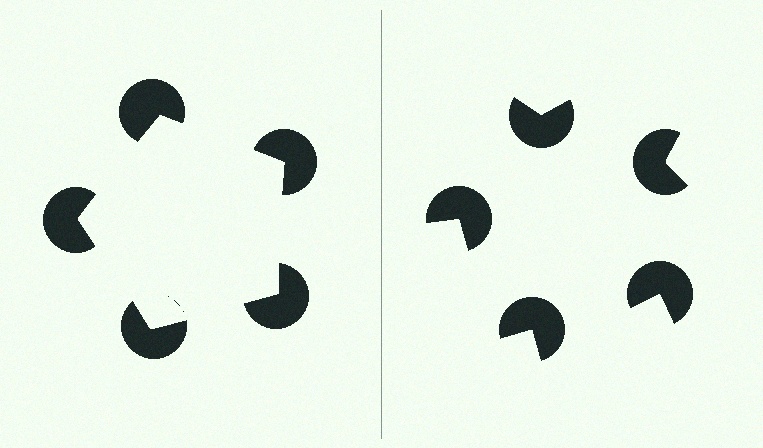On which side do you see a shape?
An illusory pentagon appears on the left side. On the right side the wedge cuts are rotated, so no coherent shape forms.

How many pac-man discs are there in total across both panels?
10 — 5 on each side.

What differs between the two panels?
The pac-man discs are positioned identically on both sides; only the wedge orientations differ. On the left they align to a pentagon; on the right they are misaligned.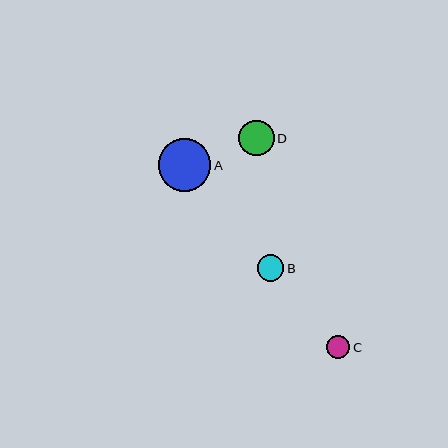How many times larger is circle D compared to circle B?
Circle D is approximately 1.4 times the size of circle B.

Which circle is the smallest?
Circle C is the smallest with a size of approximately 23 pixels.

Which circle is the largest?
Circle A is the largest with a size of approximately 53 pixels.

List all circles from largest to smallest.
From largest to smallest: A, D, B, C.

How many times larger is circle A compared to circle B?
Circle A is approximately 2.0 times the size of circle B.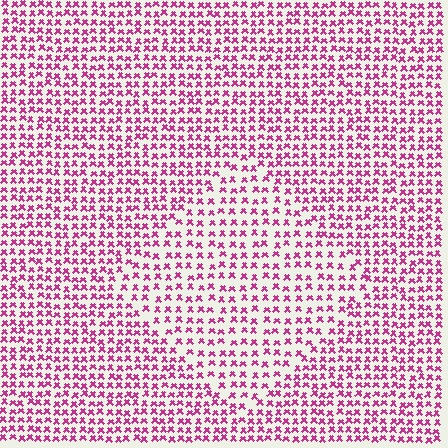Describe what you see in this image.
The image contains small magenta elements arranged at two different densities. A diamond-shaped region is visible where the elements are less densely packed than the surrounding area.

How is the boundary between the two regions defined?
The boundary is defined by a change in element density (approximately 1.5x ratio). All elements are the same color, size, and shape.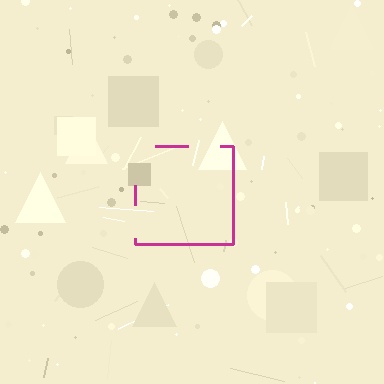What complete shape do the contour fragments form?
The contour fragments form a square.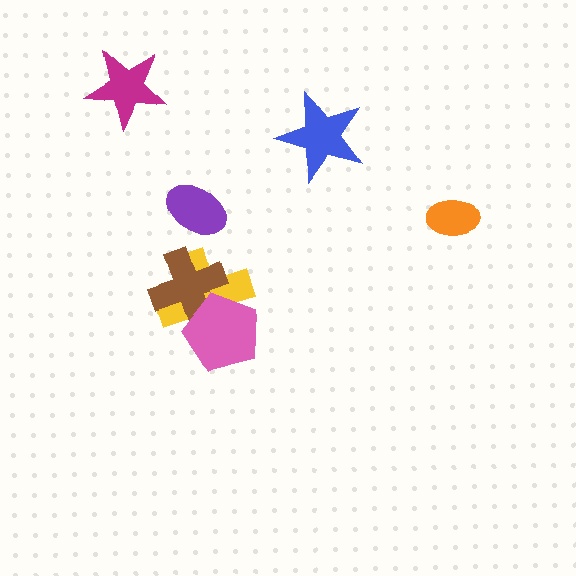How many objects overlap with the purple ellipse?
0 objects overlap with the purple ellipse.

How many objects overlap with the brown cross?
2 objects overlap with the brown cross.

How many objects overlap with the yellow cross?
2 objects overlap with the yellow cross.